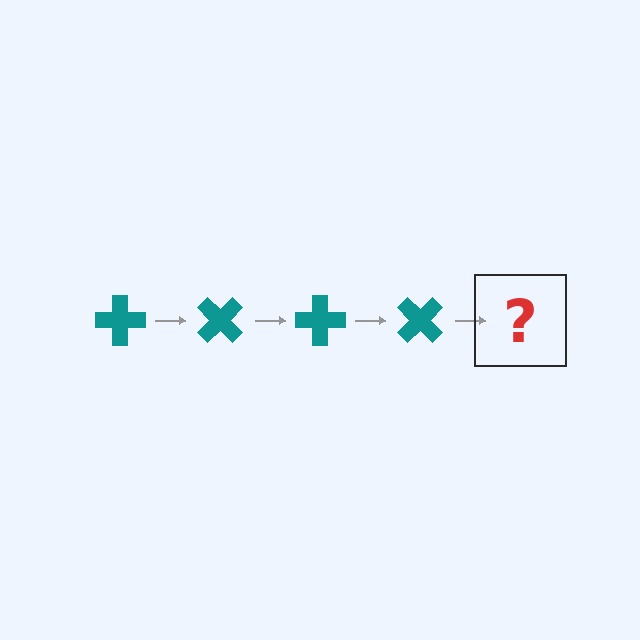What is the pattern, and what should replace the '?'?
The pattern is that the cross rotates 45 degrees each step. The '?' should be a teal cross rotated 180 degrees.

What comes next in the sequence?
The next element should be a teal cross rotated 180 degrees.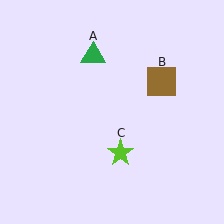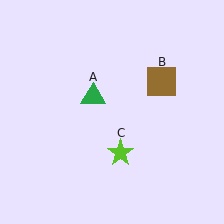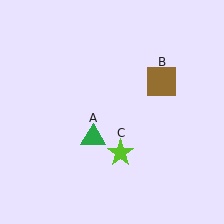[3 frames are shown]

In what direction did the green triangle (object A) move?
The green triangle (object A) moved down.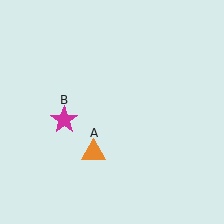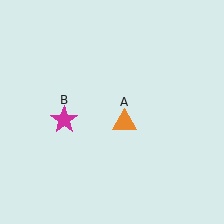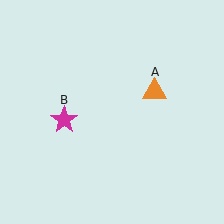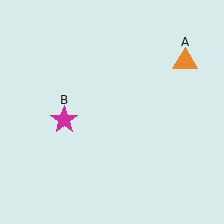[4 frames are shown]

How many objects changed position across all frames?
1 object changed position: orange triangle (object A).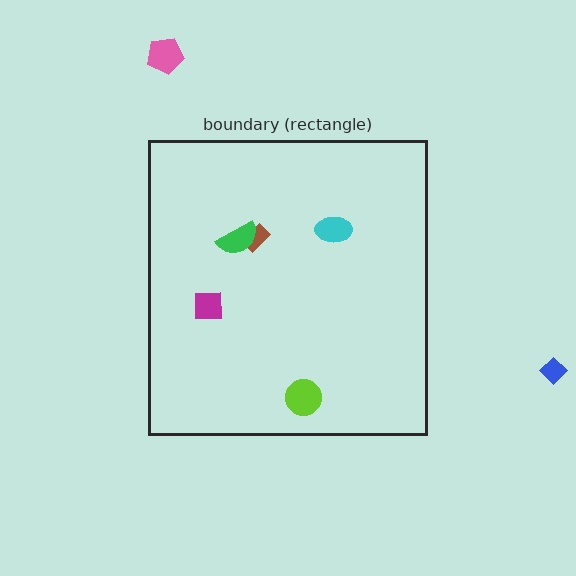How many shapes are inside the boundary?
5 inside, 2 outside.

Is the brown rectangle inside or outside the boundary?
Inside.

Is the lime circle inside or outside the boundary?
Inside.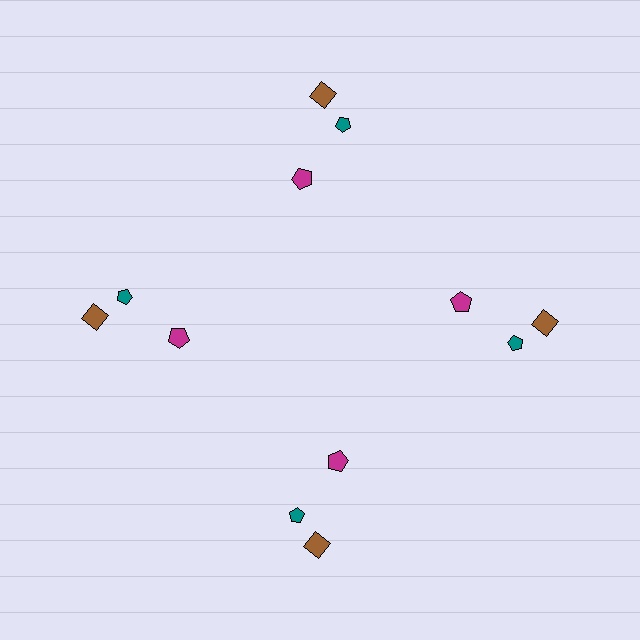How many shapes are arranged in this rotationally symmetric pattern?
There are 12 shapes, arranged in 4 groups of 3.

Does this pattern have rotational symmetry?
Yes, this pattern has 4-fold rotational symmetry. It looks the same after rotating 90 degrees around the center.